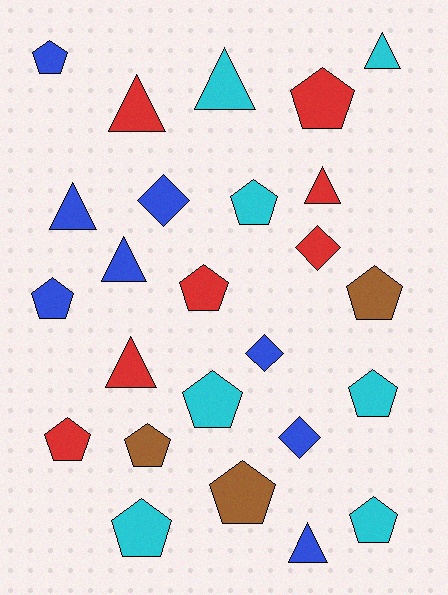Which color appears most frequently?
Blue, with 8 objects.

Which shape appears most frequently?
Pentagon, with 13 objects.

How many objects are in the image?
There are 25 objects.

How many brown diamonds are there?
There are no brown diamonds.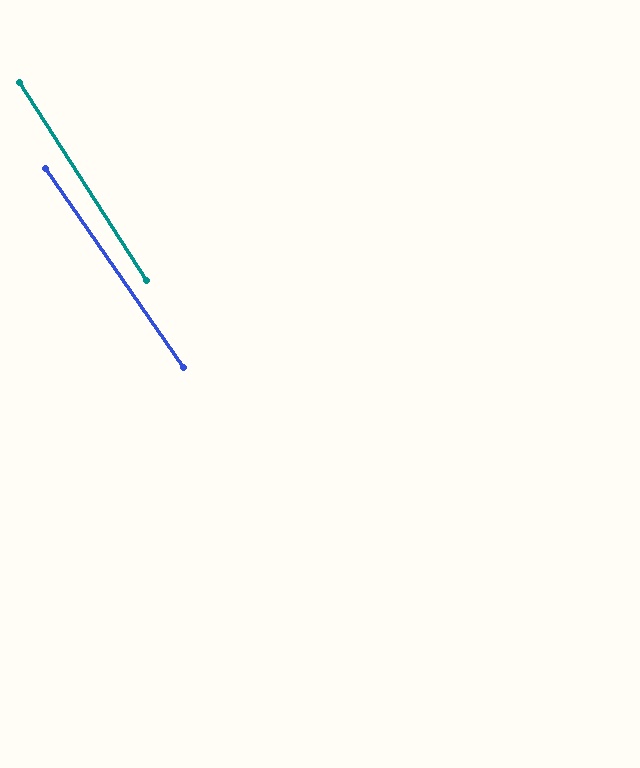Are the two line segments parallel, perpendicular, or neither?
Parallel — their directions differ by only 1.9°.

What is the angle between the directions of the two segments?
Approximately 2 degrees.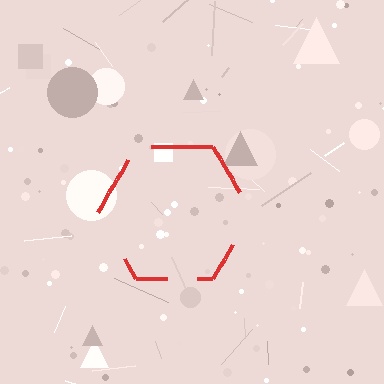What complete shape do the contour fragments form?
The contour fragments form a hexagon.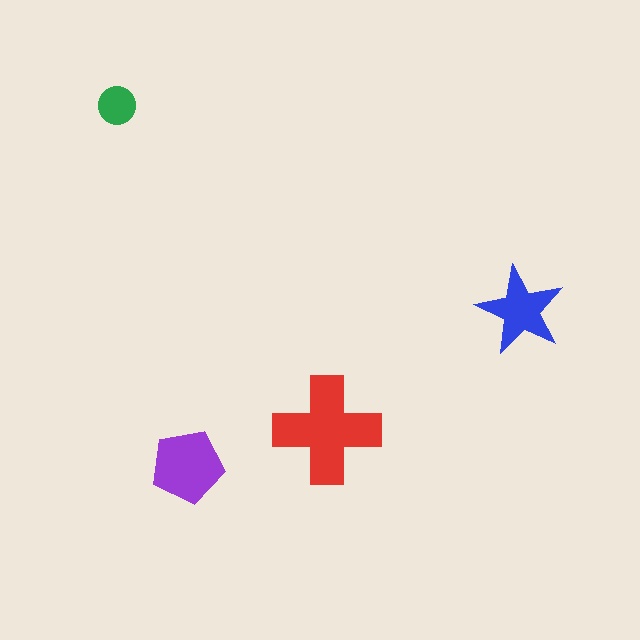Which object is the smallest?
The green circle.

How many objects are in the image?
There are 4 objects in the image.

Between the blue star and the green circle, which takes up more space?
The blue star.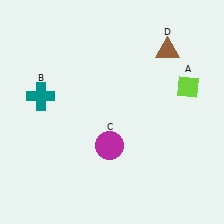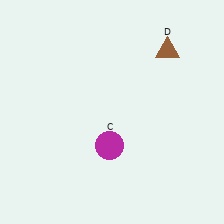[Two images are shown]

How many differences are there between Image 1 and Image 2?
There are 2 differences between the two images.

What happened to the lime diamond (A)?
The lime diamond (A) was removed in Image 2. It was in the top-right area of Image 1.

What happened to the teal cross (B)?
The teal cross (B) was removed in Image 2. It was in the top-left area of Image 1.